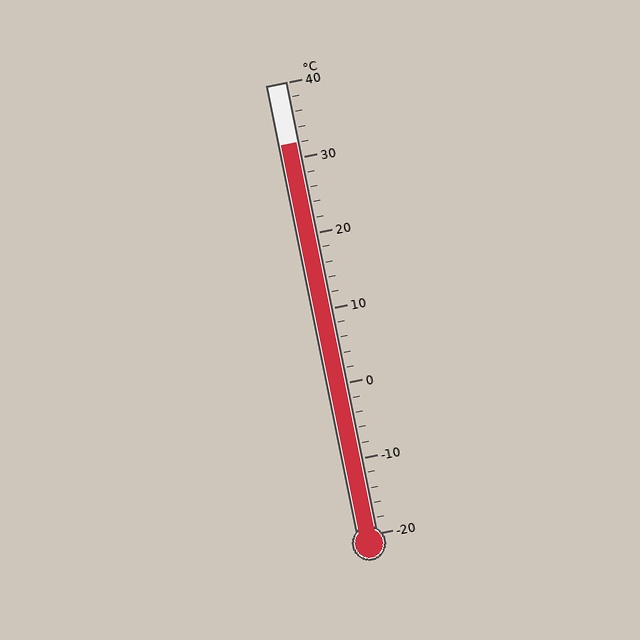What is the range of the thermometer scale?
The thermometer scale ranges from -20°C to 40°C.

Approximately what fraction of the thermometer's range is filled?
The thermometer is filled to approximately 85% of its range.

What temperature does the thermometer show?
The thermometer shows approximately 32°C.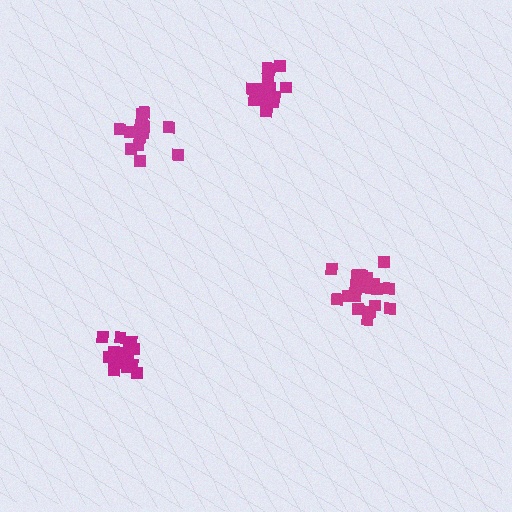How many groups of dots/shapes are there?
There are 4 groups.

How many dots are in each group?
Group 1: 20 dots, Group 2: 19 dots, Group 3: 17 dots, Group 4: 21 dots (77 total).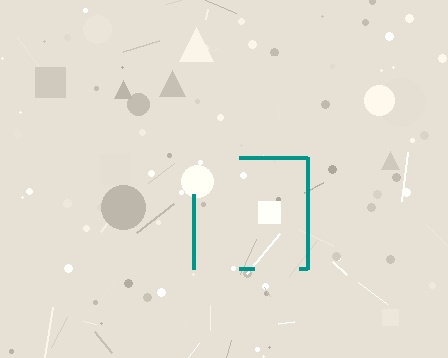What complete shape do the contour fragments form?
The contour fragments form a square.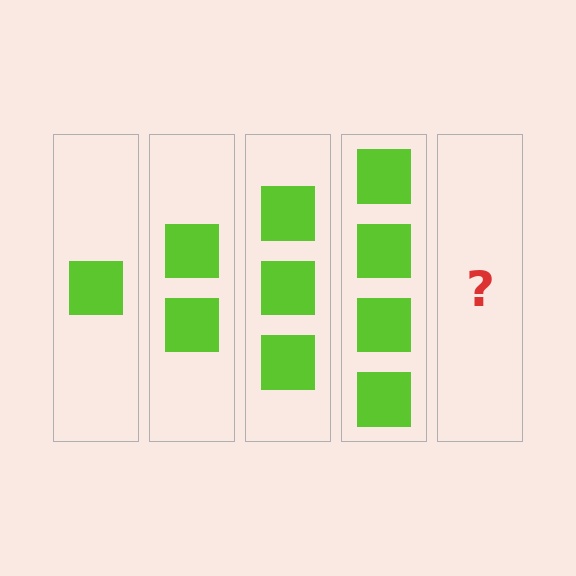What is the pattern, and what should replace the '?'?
The pattern is that each step adds one more square. The '?' should be 5 squares.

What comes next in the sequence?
The next element should be 5 squares.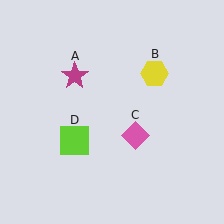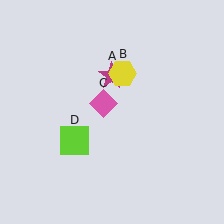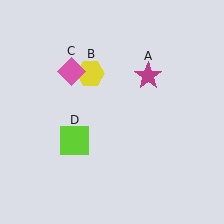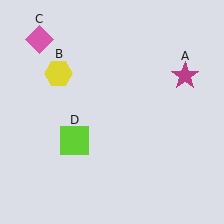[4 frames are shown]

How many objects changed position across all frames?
3 objects changed position: magenta star (object A), yellow hexagon (object B), pink diamond (object C).